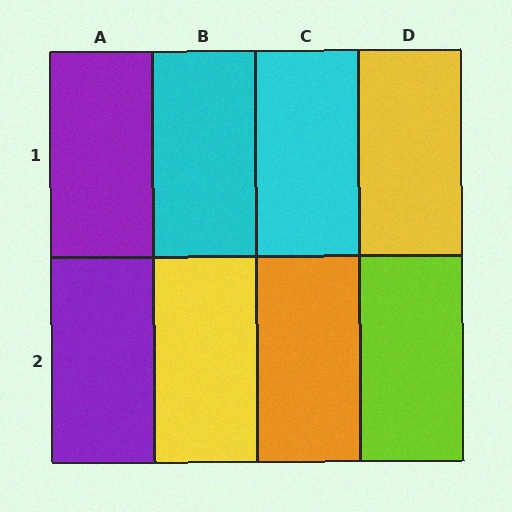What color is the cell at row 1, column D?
Yellow.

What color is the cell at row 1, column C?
Cyan.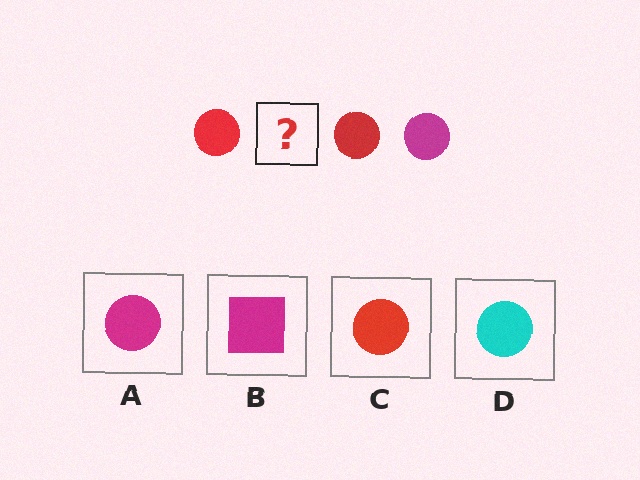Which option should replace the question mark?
Option A.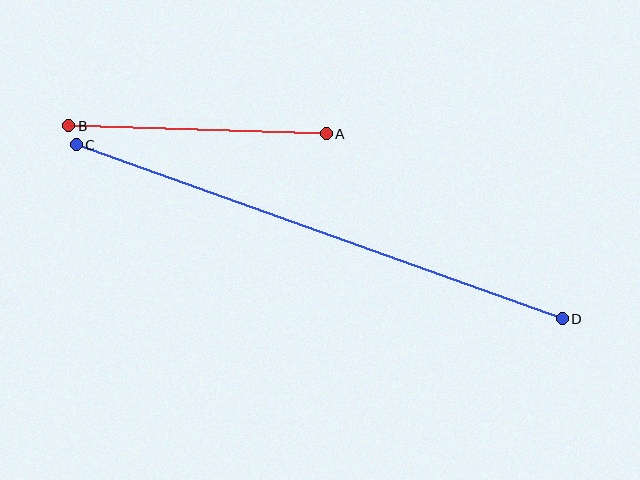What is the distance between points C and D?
The distance is approximately 516 pixels.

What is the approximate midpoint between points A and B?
The midpoint is at approximately (197, 130) pixels.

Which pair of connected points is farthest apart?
Points C and D are farthest apart.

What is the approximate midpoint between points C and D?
The midpoint is at approximately (319, 232) pixels.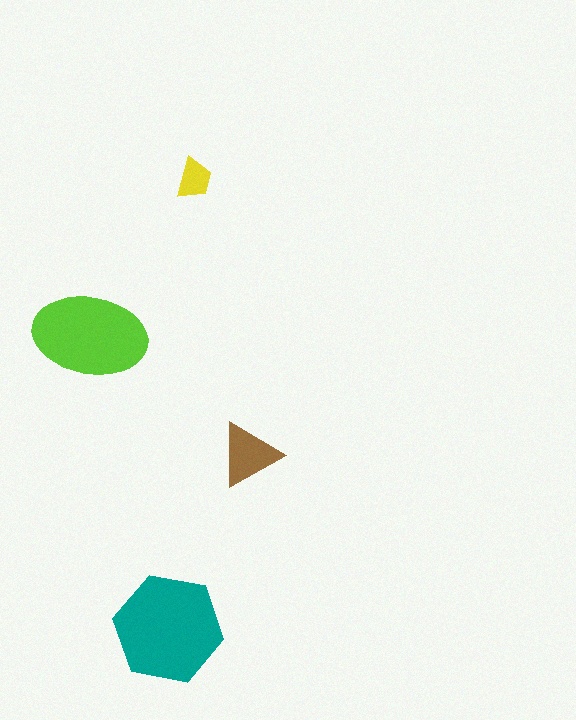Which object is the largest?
The teal hexagon.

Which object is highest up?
The yellow trapezoid is topmost.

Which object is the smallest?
The yellow trapezoid.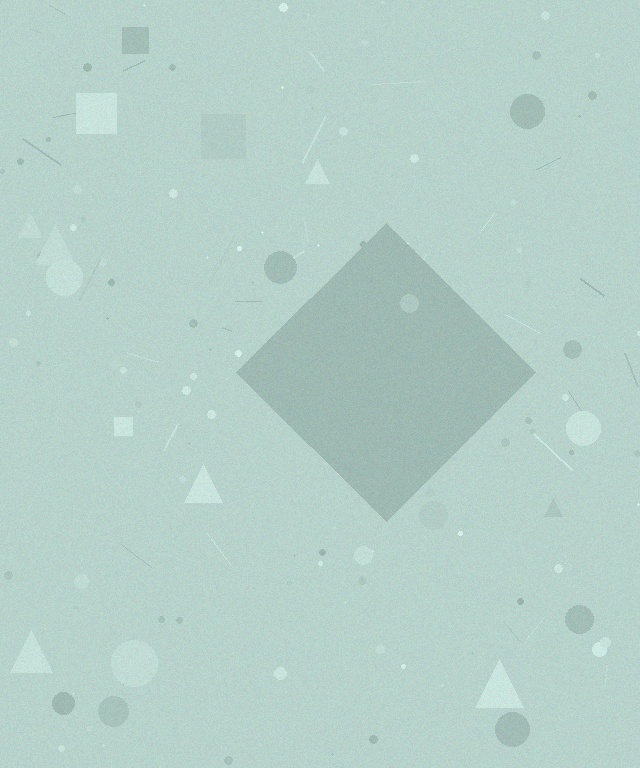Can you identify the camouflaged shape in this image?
The camouflaged shape is a diamond.